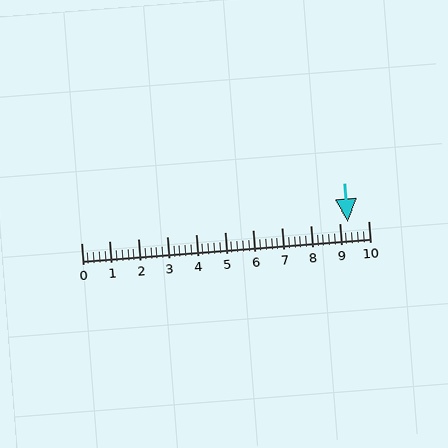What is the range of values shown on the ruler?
The ruler shows values from 0 to 10.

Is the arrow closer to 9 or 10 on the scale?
The arrow is closer to 9.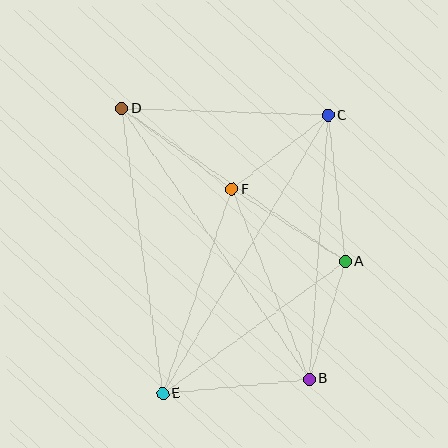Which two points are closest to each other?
Points C and F are closest to each other.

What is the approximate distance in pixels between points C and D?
The distance between C and D is approximately 206 pixels.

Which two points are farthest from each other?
Points B and D are farthest from each other.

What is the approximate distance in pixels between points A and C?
The distance between A and C is approximately 148 pixels.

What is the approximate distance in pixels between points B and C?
The distance between B and C is approximately 264 pixels.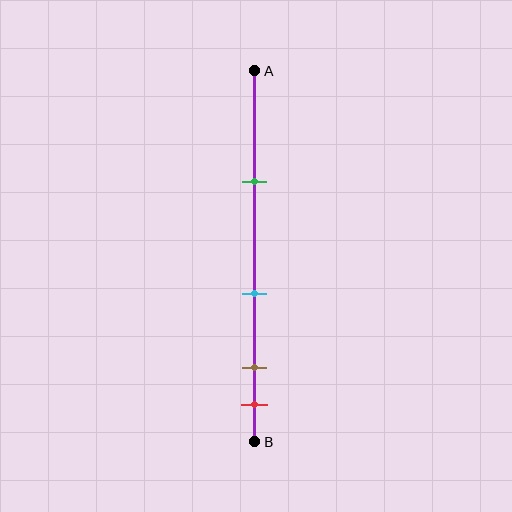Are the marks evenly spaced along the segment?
No, the marks are not evenly spaced.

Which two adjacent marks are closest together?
The brown and red marks are the closest adjacent pair.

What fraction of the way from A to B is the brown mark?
The brown mark is approximately 80% (0.8) of the way from A to B.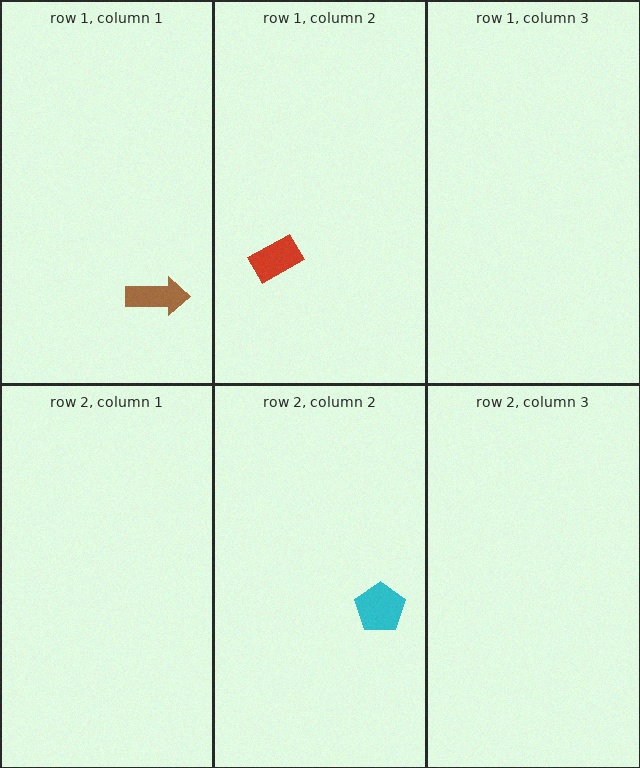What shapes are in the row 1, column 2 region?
The red rectangle.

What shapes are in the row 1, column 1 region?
The brown arrow.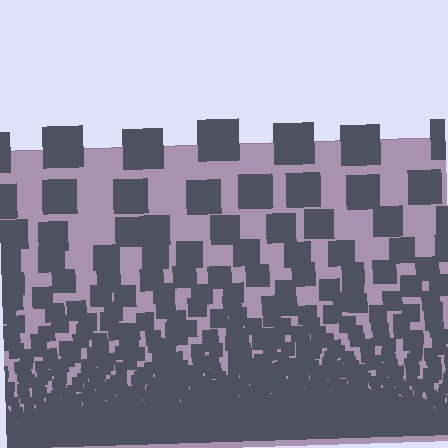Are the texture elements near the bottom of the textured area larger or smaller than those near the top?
Smaller. The gradient is inverted — elements near the bottom are smaller and denser.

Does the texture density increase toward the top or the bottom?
Density increases toward the bottom.